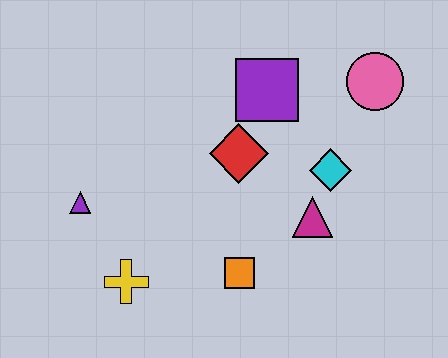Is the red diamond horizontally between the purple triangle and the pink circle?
Yes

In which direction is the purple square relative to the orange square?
The purple square is above the orange square.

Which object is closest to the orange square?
The magenta triangle is closest to the orange square.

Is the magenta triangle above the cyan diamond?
No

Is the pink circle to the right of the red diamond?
Yes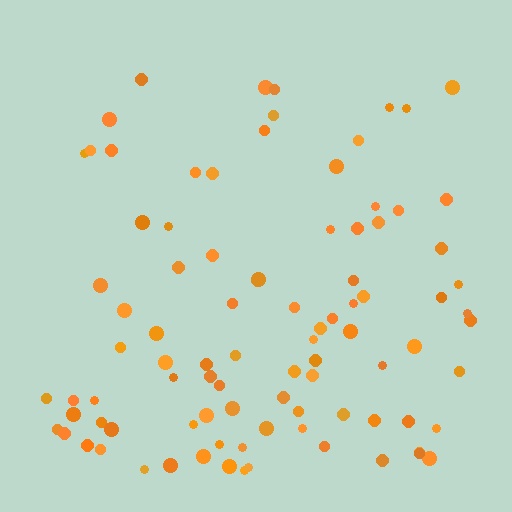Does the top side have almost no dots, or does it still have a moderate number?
Still a moderate number, just noticeably fewer than the bottom.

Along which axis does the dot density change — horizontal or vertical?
Vertical.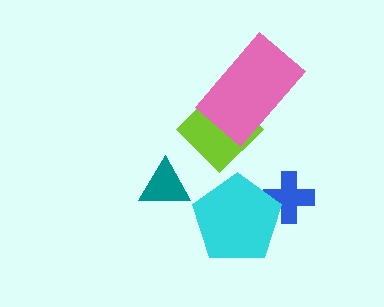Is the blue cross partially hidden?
Yes, it is partially covered by another shape.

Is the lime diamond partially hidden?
Yes, it is partially covered by another shape.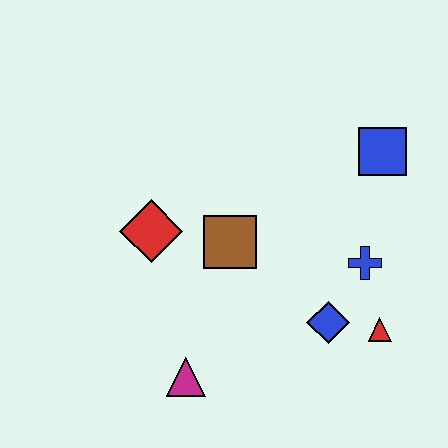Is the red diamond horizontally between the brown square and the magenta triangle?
No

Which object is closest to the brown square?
The red diamond is closest to the brown square.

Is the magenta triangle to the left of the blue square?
Yes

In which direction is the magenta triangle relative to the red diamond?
The magenta triangle is below the red diamond.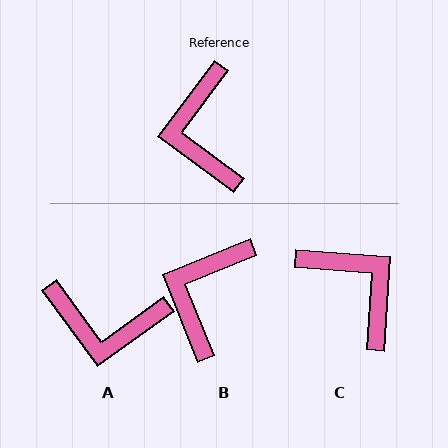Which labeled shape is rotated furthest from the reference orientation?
C, about 147 degrees away.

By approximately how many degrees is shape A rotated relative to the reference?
Approximately 73 degrees counter-clockwise.